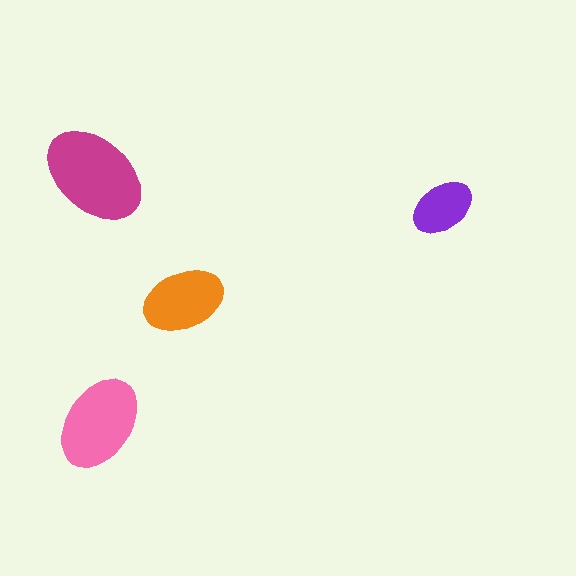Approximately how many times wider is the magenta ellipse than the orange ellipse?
About 1.5 times wider.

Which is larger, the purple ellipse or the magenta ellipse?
The magenta one.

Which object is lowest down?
The pink ellipse is bottommost.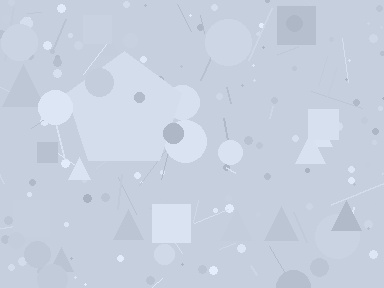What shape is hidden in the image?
A pentagon is hidden in the image.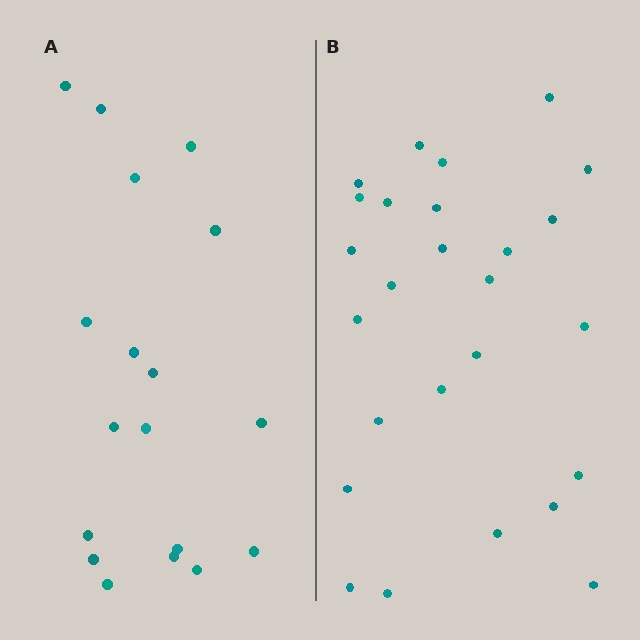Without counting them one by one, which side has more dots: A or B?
Region B (the right region) has more dots.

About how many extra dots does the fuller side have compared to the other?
Region B has roughly 8 or so more dots than region A.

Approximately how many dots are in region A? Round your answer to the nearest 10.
About 20 dots. (The exact count is 18, which rounds to 20.)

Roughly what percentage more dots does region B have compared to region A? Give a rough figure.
About 45% more.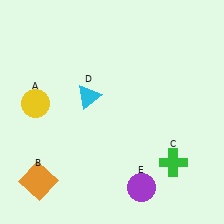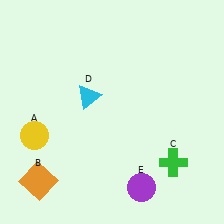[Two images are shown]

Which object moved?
The yellow circle (A) moved down.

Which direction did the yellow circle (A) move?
The yellow circle (A) moved down.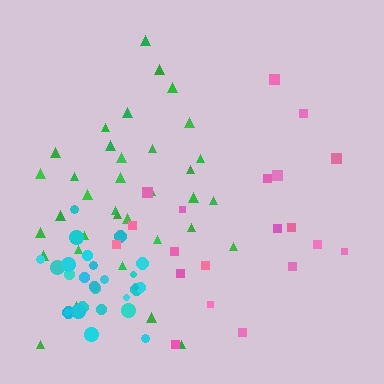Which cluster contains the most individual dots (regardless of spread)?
Green (35).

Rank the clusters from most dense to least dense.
cyan, green, pink.